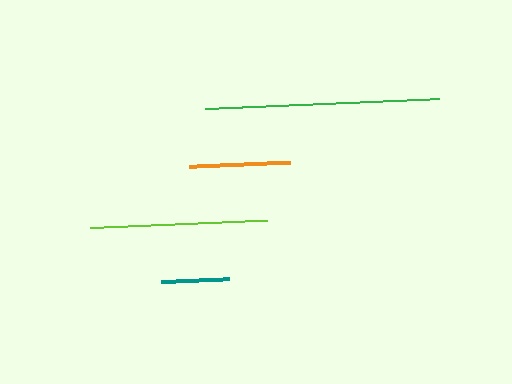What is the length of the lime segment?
The lime segment is approximately 177 pixels long.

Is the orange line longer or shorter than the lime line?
The lime line is longer than the orange line.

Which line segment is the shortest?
The teal line is the shortest at approximately 68 pixels.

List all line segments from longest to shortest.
From longest to shortest: green, lime, orange, teal.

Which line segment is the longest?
The green line is the longest at approximately 234 pixels.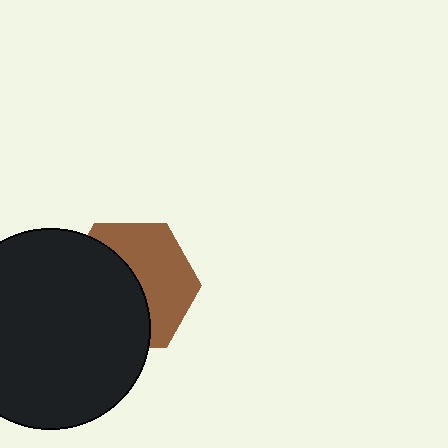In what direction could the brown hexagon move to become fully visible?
The brown hexagon could move right. That would shift it out from behind the black circle entirely.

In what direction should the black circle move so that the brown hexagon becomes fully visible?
The black circle should move left. That is the shortest direction to clear the overlap and leave the brown hexagon fully visible.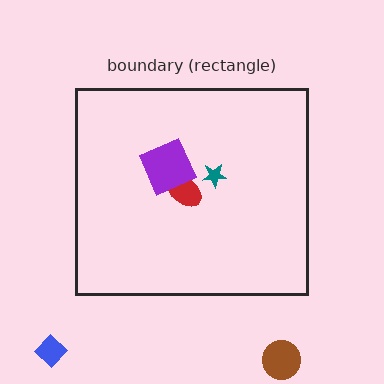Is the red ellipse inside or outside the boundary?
Inside.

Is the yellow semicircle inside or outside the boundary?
Inside.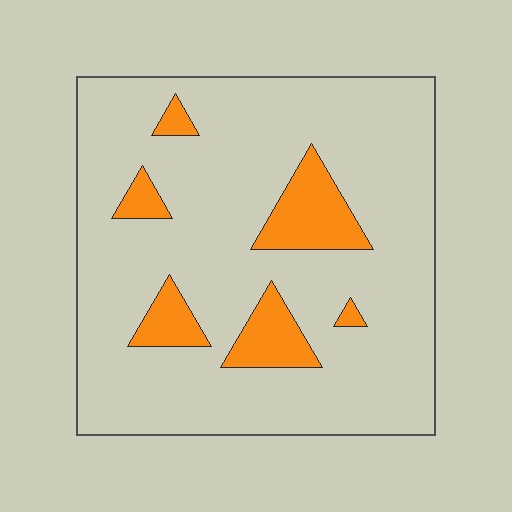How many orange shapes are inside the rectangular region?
6.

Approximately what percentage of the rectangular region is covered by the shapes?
Approximately 15%.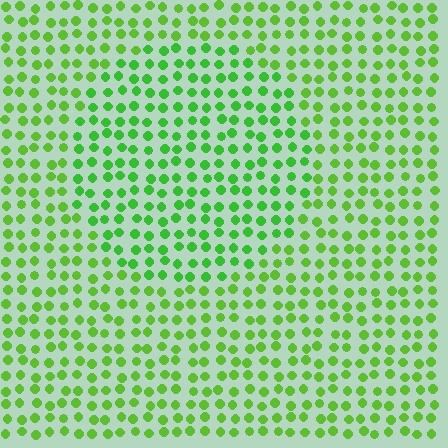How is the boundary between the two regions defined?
The boundary is defined purely by a slight shift in hue (about 18 degrees). Spacing, size, and orientation are identical on both sides.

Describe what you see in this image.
The image is filled with small lime elements in a uniform arrangement. A circle-shaped region is visible where the elements are tinted to a slightly different hue, forming a subtle color boundary.